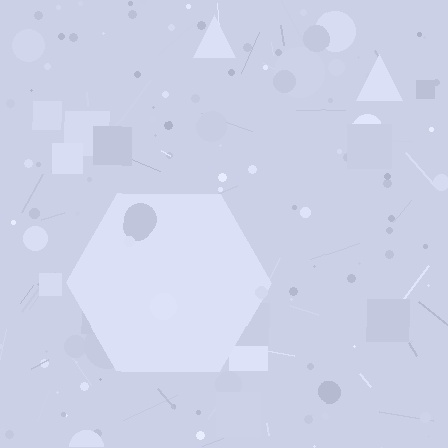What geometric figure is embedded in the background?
A hexagon is embedded in the background.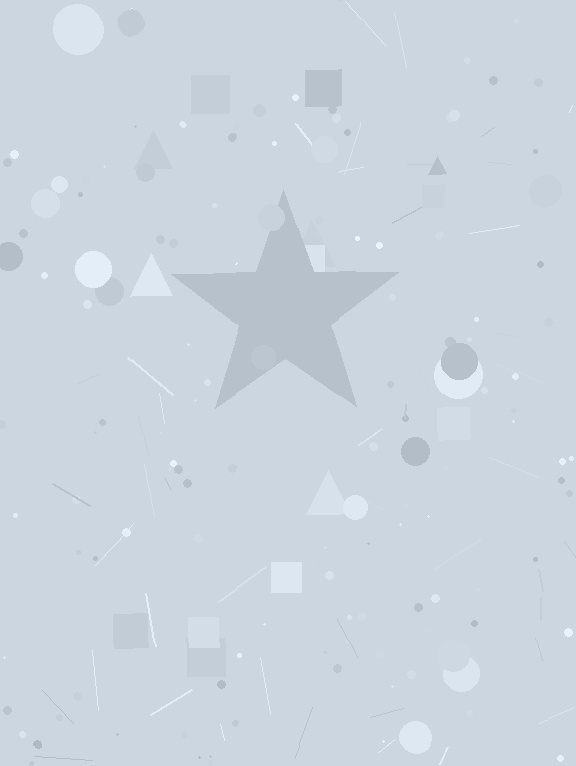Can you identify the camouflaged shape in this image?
The camouflaged shape is a star.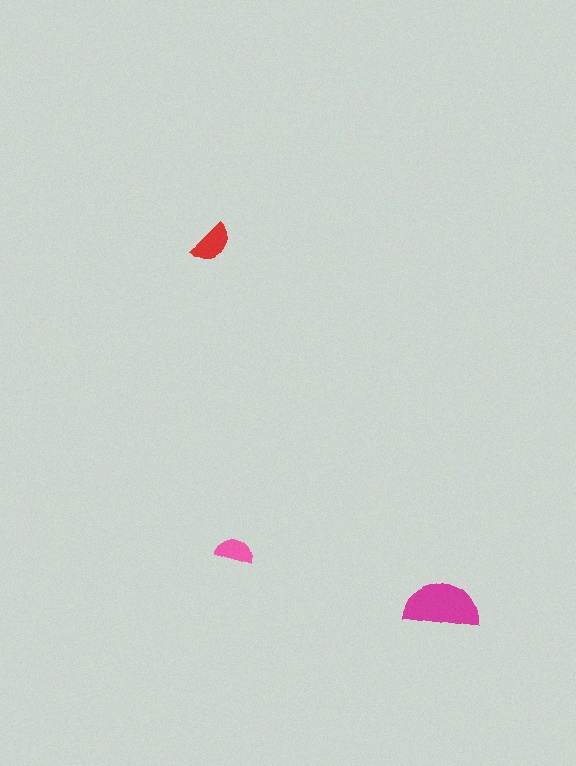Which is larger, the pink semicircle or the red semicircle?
The red one.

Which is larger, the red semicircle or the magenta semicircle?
The magenta one.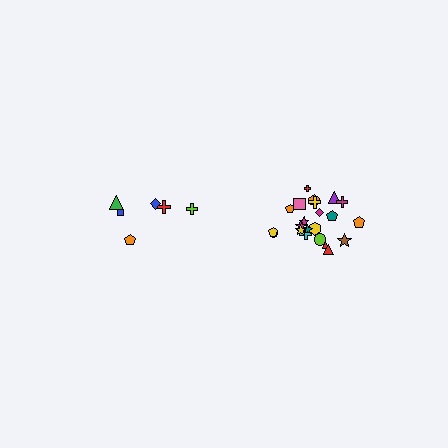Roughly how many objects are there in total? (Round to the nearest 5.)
Roughly 30 objects in total.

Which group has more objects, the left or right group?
The right group.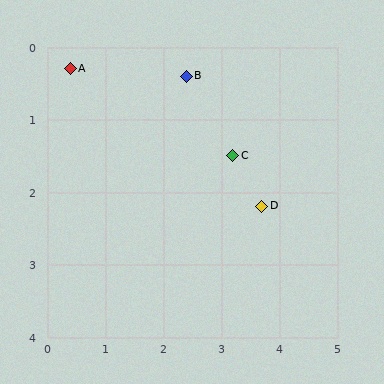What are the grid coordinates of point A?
Point A is at approximately (0.4, 0.3).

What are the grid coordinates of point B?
Point B is at approximately (2.4, 0.4).